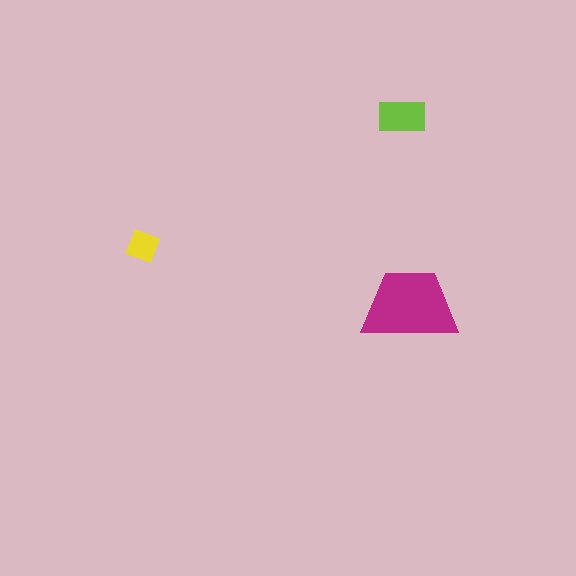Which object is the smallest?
The yellow diamond.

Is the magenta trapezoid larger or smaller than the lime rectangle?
Larger.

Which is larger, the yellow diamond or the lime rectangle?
The lime rectangle.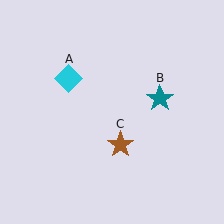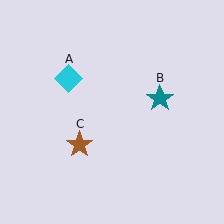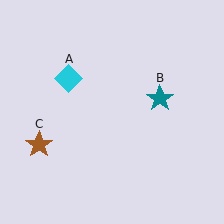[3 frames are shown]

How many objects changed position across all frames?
1 object changed position: brown star (object C).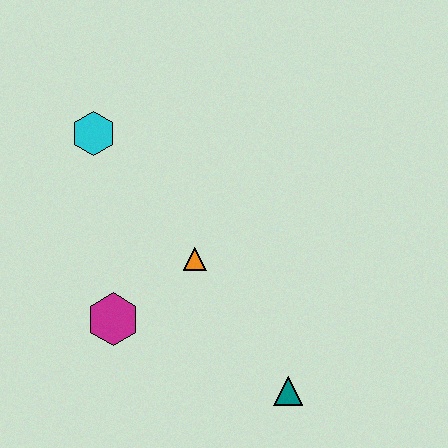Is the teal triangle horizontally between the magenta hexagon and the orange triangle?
No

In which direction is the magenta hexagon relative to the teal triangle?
The magenta hexagon is to the left of the teal triangle.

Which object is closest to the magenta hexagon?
The orange triangle is closest to the magenta hexagon.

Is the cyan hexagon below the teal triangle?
No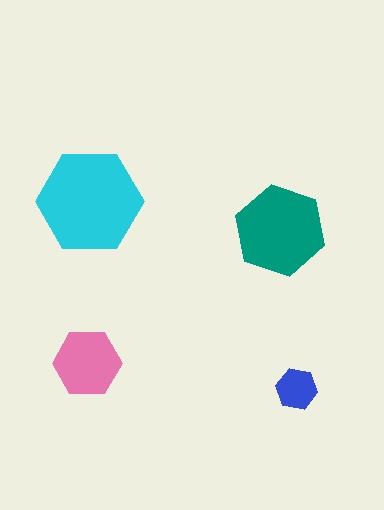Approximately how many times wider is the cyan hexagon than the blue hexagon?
About 2.5 times wider.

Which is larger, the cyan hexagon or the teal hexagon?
The cyan one.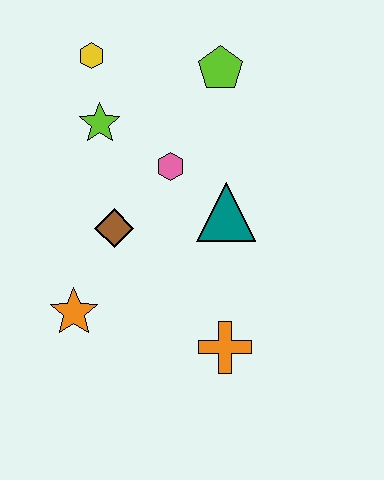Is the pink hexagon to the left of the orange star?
No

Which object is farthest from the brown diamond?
The lime pentagon is farthest from the brown diamond.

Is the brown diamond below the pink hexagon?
Yes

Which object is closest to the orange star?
The brown diamond is closest to the orange star.